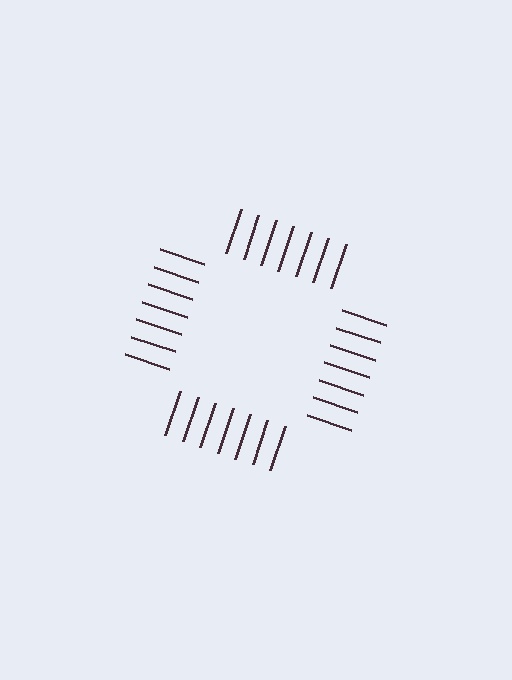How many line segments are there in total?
28 — 7 along each of the 4 edges.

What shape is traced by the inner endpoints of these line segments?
An illusory square — the line segments terminate on its edges but no continuous stroke is drawn.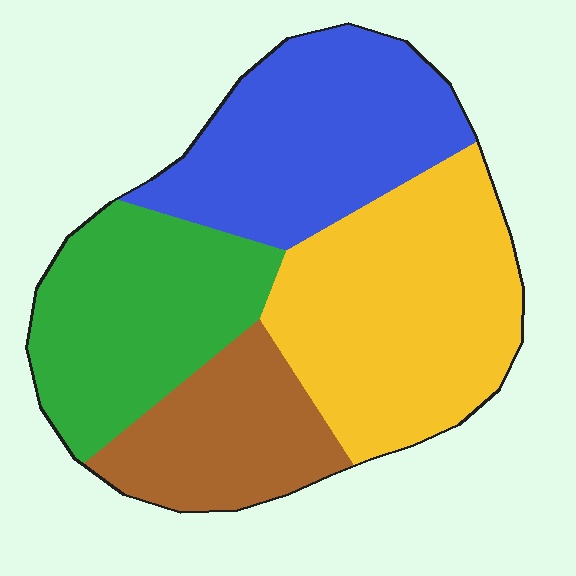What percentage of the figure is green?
Green takes up between a sixth and a third of the figure.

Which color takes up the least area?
Brown, at roughly 15%.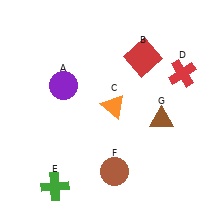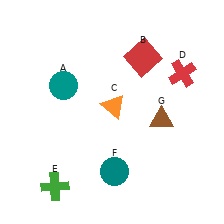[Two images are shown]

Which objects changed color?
A changed from purple to teal. F changed from brown to teal.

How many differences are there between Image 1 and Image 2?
There are 2 differences between the two images.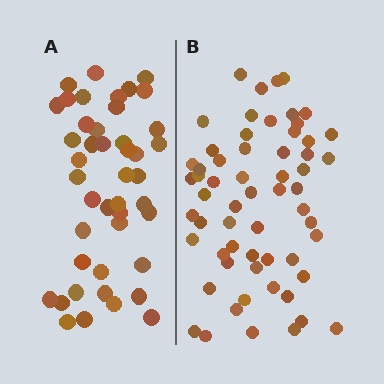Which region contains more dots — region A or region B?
Region B (the right region) has more dots.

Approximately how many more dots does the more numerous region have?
Region B has approximately 15 more dots than region A.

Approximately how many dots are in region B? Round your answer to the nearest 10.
About 60 dots.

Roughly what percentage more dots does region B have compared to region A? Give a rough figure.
About 35% more.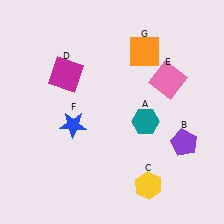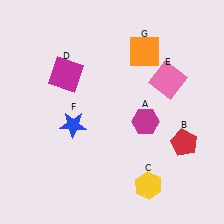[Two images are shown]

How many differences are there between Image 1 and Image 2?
There are 2 differences between the two images.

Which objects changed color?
A changed from teal to magenta. B changed from purple to red.